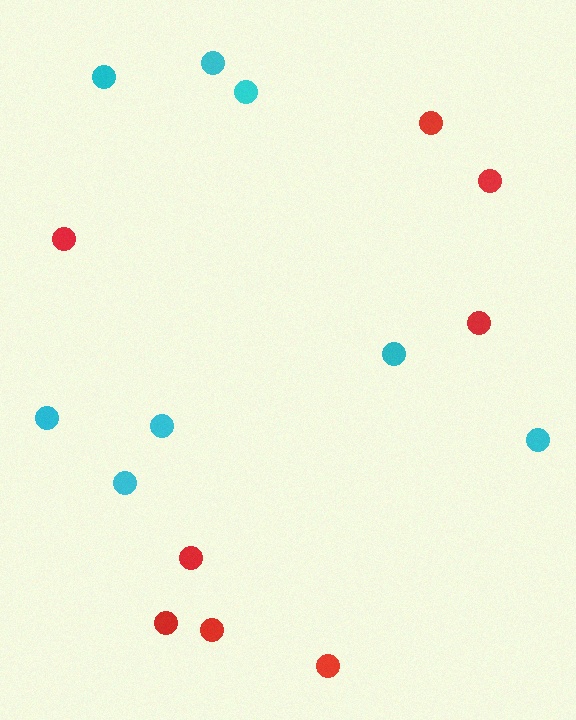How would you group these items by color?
There are 2 groups: one group of red circles (8) and one group of cyan circles (8).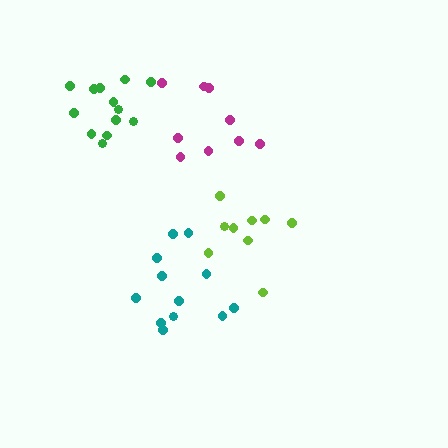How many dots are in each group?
Group 1: 9 dots, Group 2: 13 dots, Group 3: 12 dots, Group 4: 9 dots (43 total).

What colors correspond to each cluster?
The clusters are colored: lime, green, teal, magenta.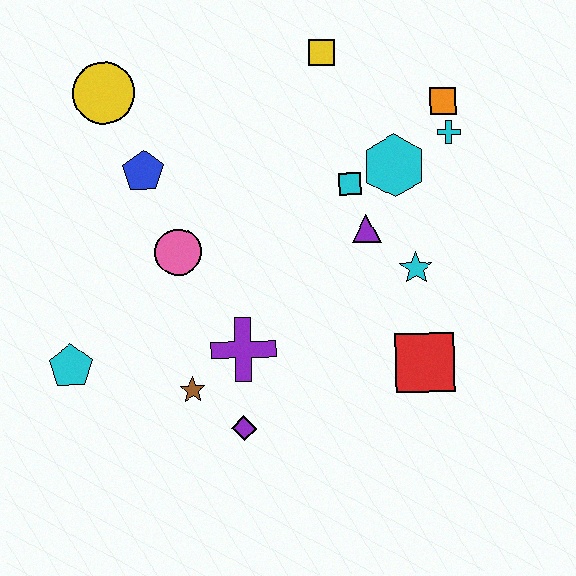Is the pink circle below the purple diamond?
No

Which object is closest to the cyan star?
The purple triangle is closest to the cyan star.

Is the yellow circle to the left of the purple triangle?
Yes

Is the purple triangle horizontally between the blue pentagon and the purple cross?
No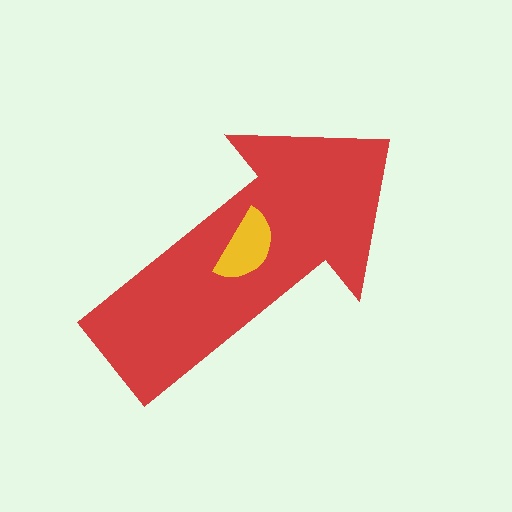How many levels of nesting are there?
2.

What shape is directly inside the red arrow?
The yellow semicircle.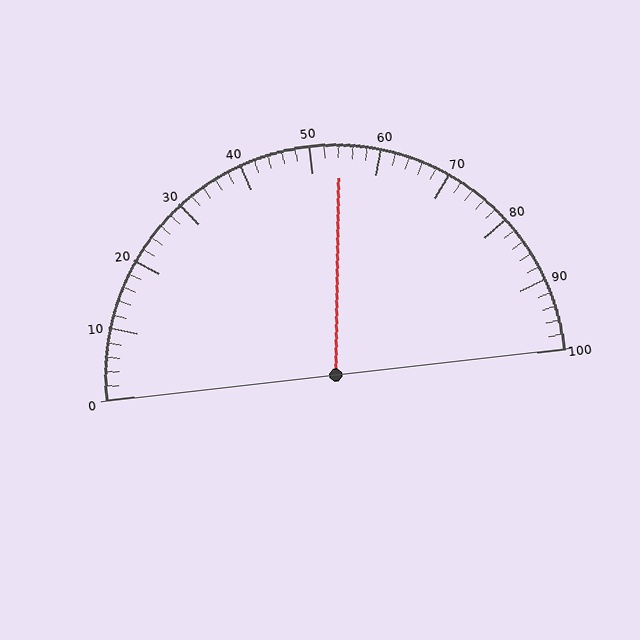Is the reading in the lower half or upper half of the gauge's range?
The reading is in the upper half of the range (0 to 100).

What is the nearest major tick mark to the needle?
The nearest major tick mark is 50.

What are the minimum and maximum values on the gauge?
The gauge ranges from 0 to 100.